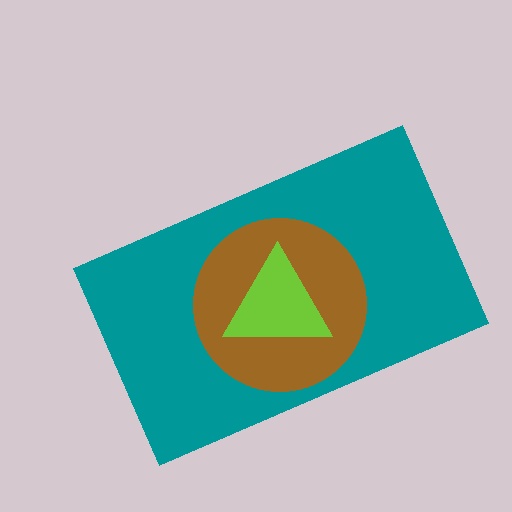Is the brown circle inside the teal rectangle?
Yes.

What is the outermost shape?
The teal rectangle.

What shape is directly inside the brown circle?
The lime triangle.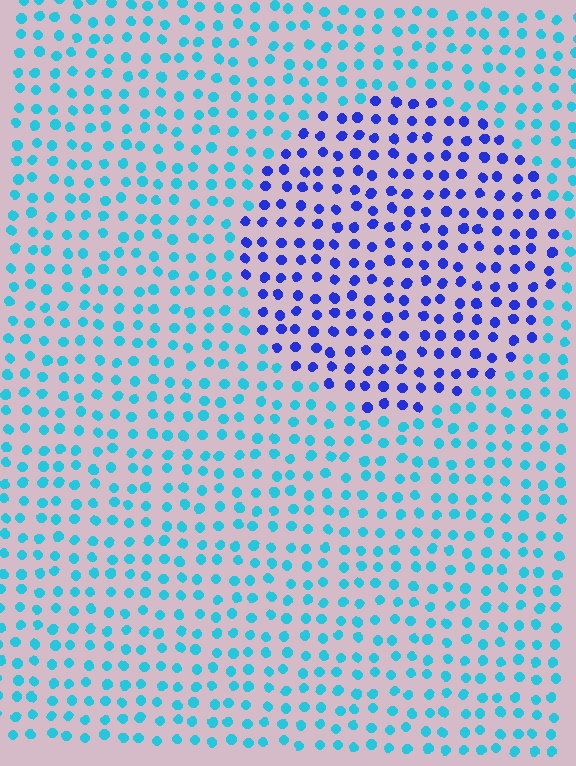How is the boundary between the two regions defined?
The boundary is defined purely by a slight shift in hue (about 49 degrees). Spacing, size, and orientation are identical on both sides.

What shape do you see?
I see a circle.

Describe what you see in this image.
The image is filled with small cyan elements in a uniform arrangement. A circle-shaped region is visible where the elements are tinted to a slightly different hue, forming a subtle color boundary.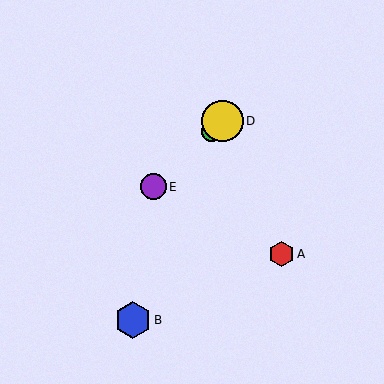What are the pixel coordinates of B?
Object B is at (133, 320).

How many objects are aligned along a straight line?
3 objects (C, D, E) are aligned along a straight line.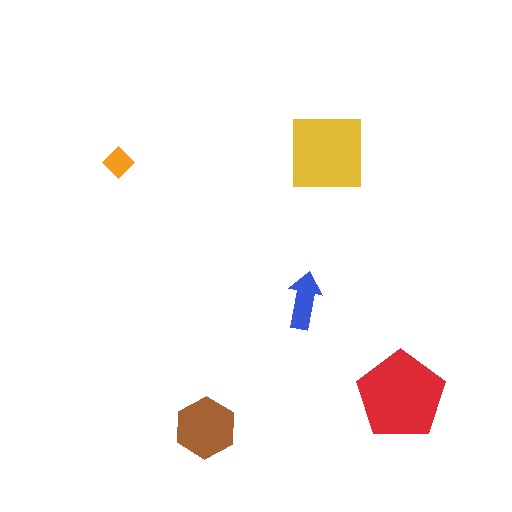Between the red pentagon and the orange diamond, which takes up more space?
The red pentagon.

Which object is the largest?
The red pentagon.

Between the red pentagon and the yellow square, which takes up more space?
The red pentagon.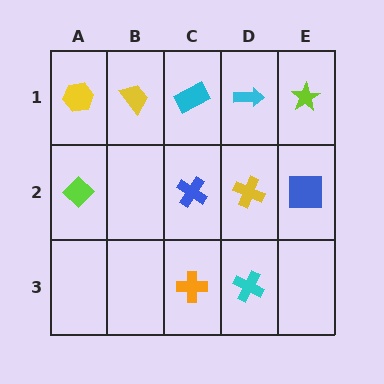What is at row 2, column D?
A yellow cross.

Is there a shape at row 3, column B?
No, that cell is empty.